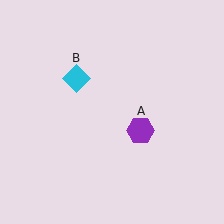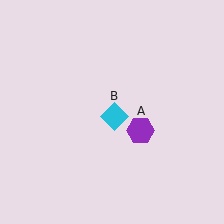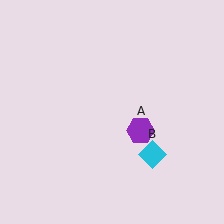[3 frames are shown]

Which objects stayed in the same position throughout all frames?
Purple hexagon (object A) remained stationary.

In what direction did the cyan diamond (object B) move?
The cyan diamond (object B) moved down and to the right.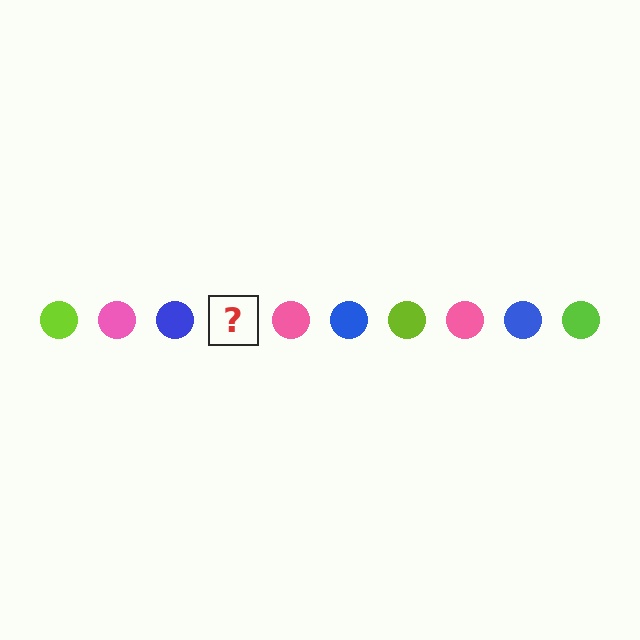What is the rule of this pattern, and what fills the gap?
The rule is that the pattern cycles through lime, pink, blue circles. The gap should be filled with a lime circle.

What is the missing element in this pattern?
The missing element is a lime circle.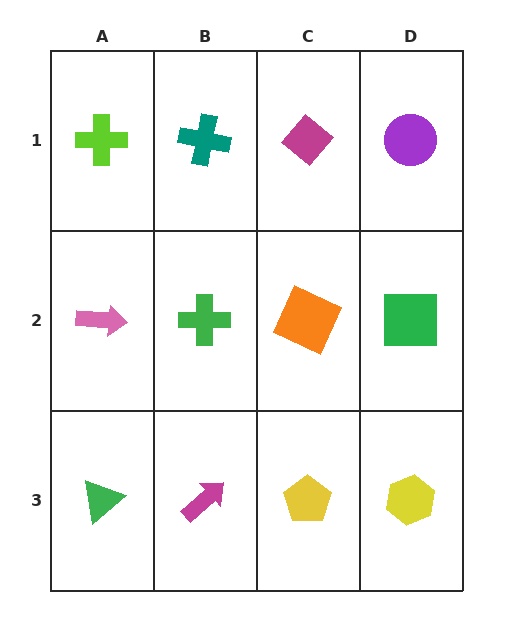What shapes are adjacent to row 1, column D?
A green square (row 2, column D), a magenta diamond (row 1, column C).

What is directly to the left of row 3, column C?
A magenta arrow.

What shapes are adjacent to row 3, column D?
A green square (row 2, column D), a yellow pentagon (row 3, column C).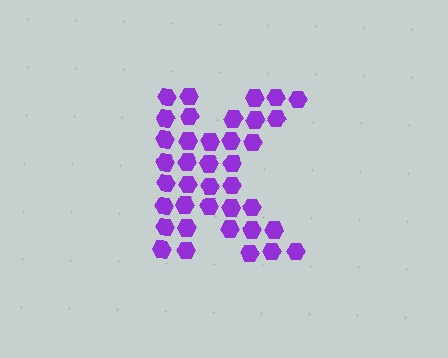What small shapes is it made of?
It is made of small hexagons.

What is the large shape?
The large shape is the letter K.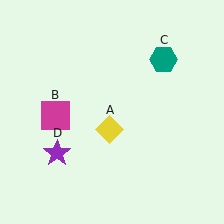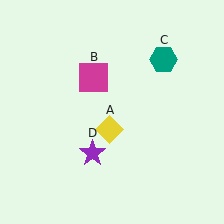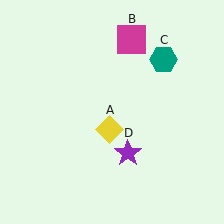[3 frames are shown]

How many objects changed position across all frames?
2 objects changed position: magenta square (object B), purple star (object D).